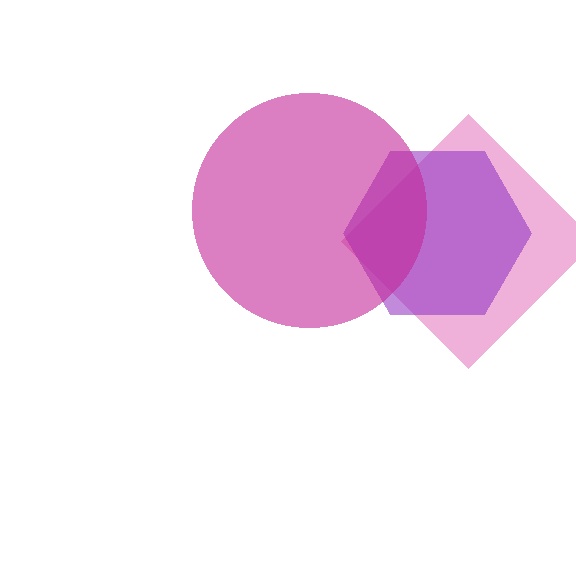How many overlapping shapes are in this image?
There are 3 overlapping shapes in the image.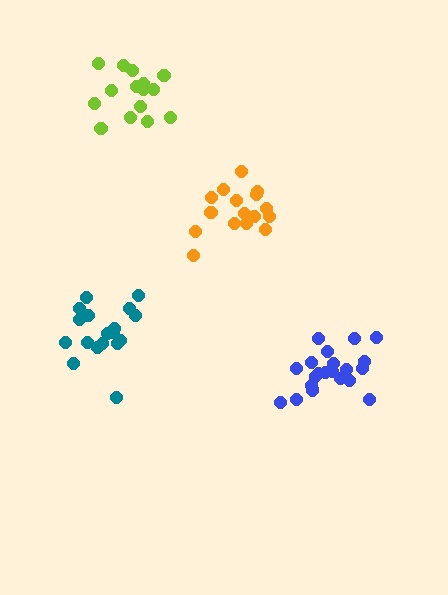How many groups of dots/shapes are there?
There are 4 groups.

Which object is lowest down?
The blue cluster is bottommost.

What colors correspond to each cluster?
The clusters are colored: lime, teal, orange, blue.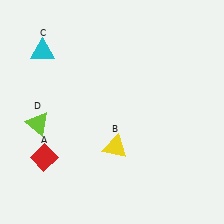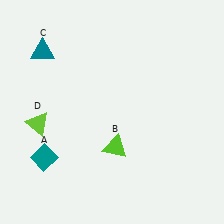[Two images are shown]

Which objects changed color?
A changed from red to teal. B changed from yellow to lime. C changed from cyan to teal.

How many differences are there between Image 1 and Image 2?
There are 3 differences between the two images.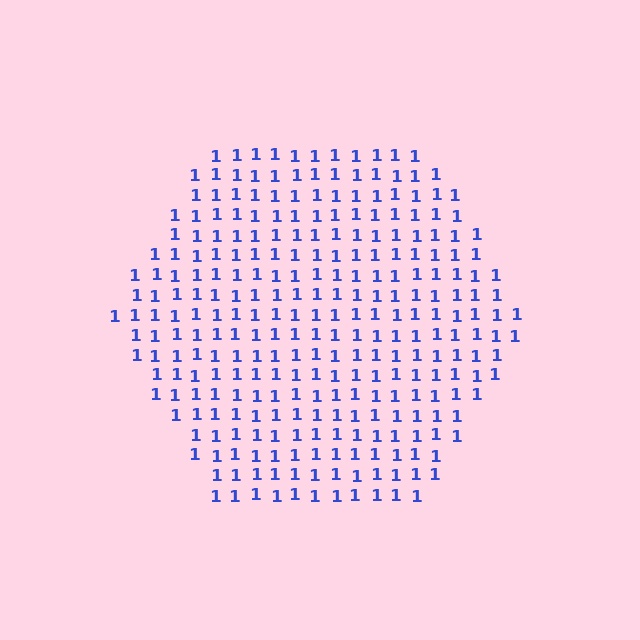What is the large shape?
The large shape is a hexagon.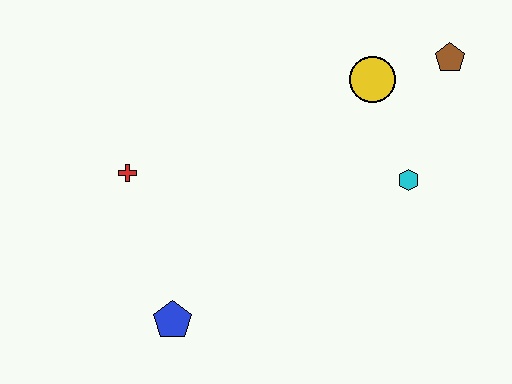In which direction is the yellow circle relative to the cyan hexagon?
The yellow circle is above the cyan hexagon.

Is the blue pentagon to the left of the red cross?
No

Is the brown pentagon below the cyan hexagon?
No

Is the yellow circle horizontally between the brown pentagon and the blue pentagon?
Yes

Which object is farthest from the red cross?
The brown pentagon is farthest from the red cross.